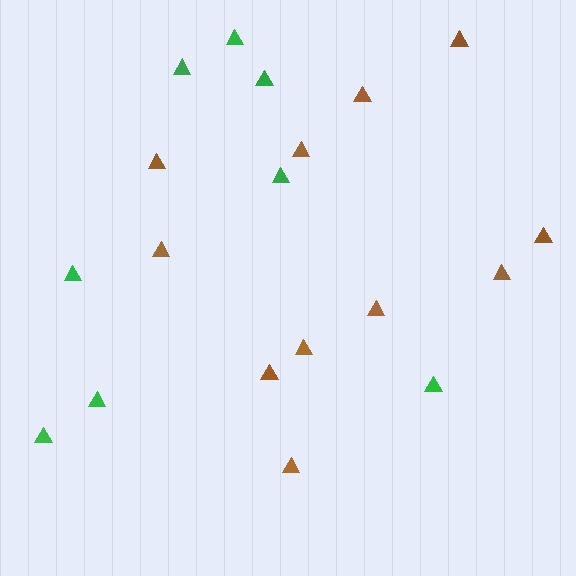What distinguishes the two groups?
There are 2 groups: one group of green triangles (8) and one group of brown triangles (11).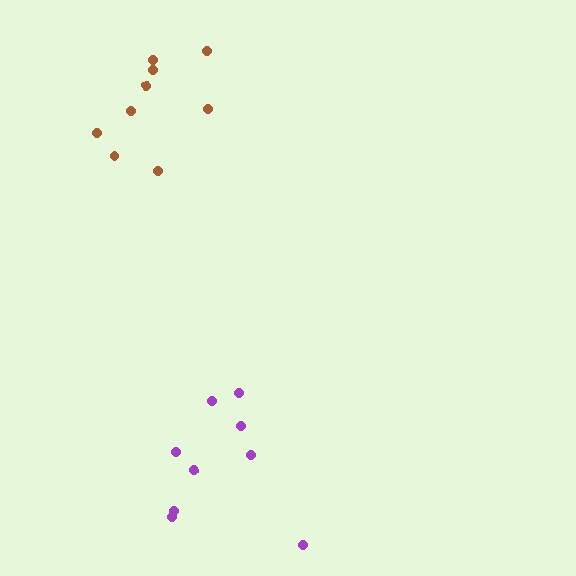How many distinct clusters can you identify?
There are 2 distinct clusters.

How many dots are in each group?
Group 1: 9 dots, Group 2: 9 dots (18 total).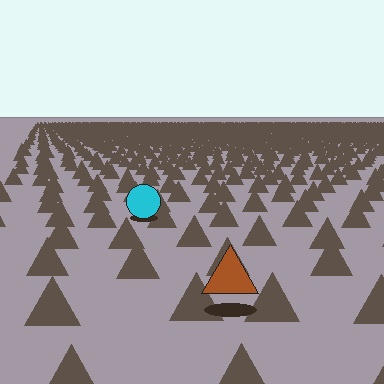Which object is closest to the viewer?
The brown triangle is closest. The texture marks near it are larger and more spread out.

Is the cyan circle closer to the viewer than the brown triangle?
No. The brown triangle is closer — you can tell from the texture gradient: the ground texture is coarser near it.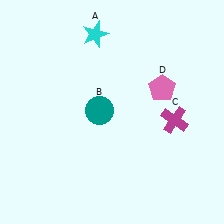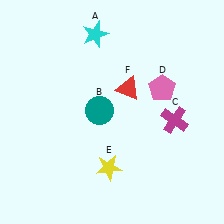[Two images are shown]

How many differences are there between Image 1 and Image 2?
There are 2 differences between the two images.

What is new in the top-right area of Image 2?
A red triangle (F) was added in the top-right area of Image 2.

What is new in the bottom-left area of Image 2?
A yellow star (E) was added in the bottom-left area of Image 2.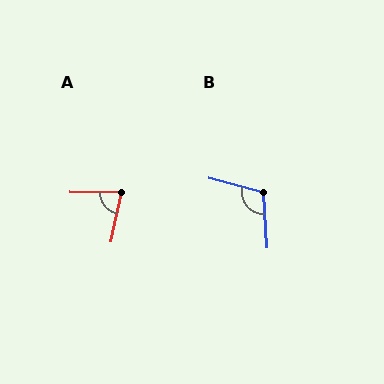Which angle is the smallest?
A, at approximately 79 degrees.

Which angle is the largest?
B, at approximately 109 degrees.